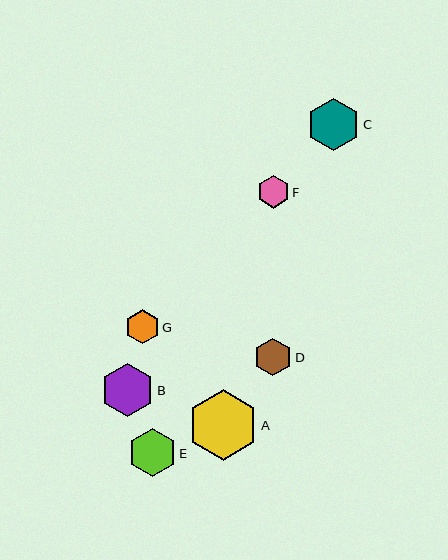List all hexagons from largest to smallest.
From largest to smallest: A, B, C, E, D, G, F.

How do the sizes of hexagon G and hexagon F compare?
Hexagon G and hexagon F are approximately the same size.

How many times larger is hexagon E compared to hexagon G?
Hexagon E is approximately 1.4 times the size of hexagon G.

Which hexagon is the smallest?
Hexagon F is the smallest with a size of approximately 32 pixels.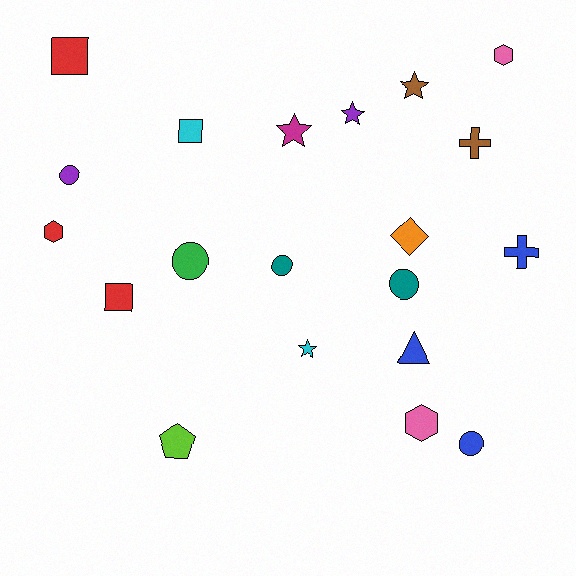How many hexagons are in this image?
There are 3 hexagons.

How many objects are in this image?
There are 20 objects.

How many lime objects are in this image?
There is 1 lime object.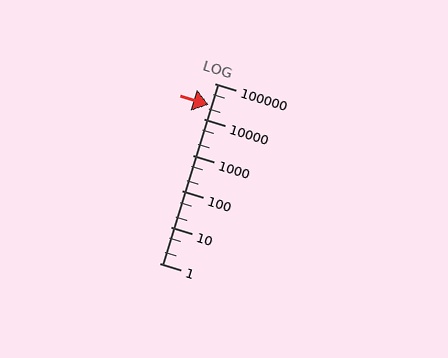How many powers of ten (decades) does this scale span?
The scale spans 5 decades, from 1 to 100000.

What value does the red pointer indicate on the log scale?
The pointer indicates approximately 25000.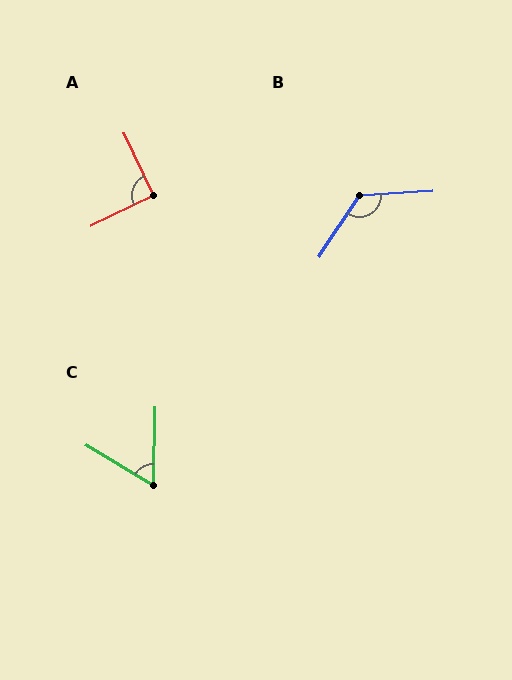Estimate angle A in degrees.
Approximately 91 degrees.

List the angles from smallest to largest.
C (60°), A (91°), B (127°).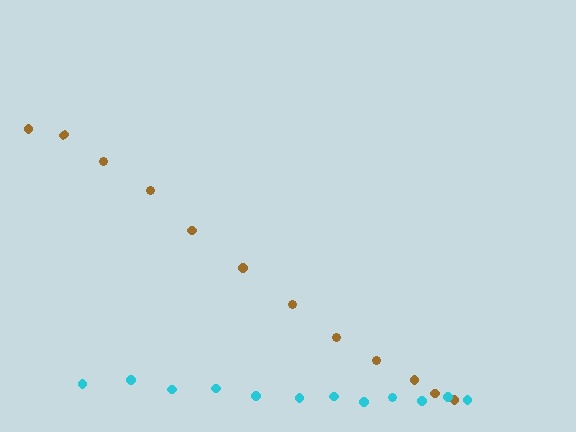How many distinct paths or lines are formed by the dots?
There are 2 distinct paths.